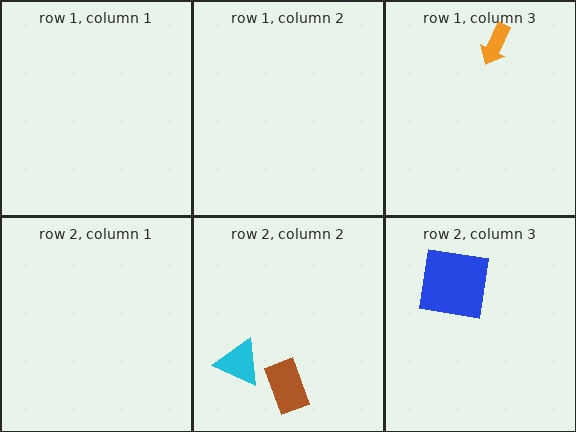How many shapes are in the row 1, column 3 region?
1.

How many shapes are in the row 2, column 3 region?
1.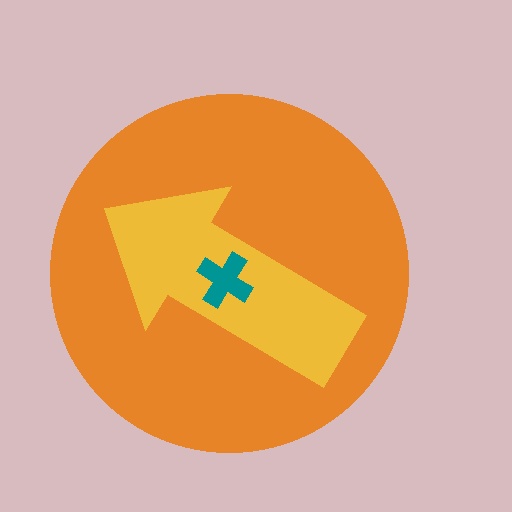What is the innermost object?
The teal cross.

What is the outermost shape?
The orange circle.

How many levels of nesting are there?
3.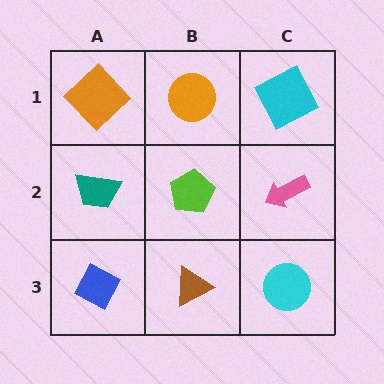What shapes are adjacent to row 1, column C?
A pink arrow (row 2, column C), an orange circle (row 1, column B).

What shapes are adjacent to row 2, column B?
An orange circle (row 1, column B), a brown triangle (row 3, column B), a teal trapezoid (row 2, column A), a pink arrow (row 2, column C).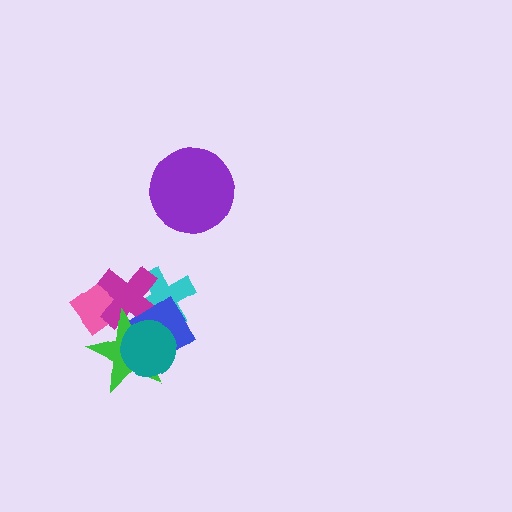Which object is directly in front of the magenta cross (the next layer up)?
The blue diamond is directly in front of the magenta cross.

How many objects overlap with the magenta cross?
4 objects overlap with the magenta cross.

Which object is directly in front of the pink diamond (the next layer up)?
The magenta cross is directly in front of the pink diamond.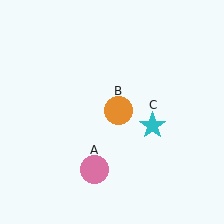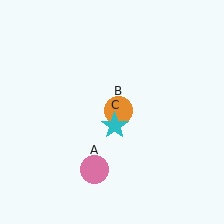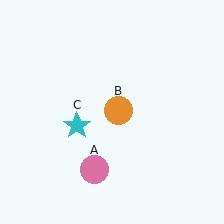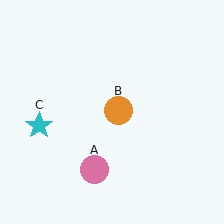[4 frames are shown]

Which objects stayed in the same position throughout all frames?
Pink circle (object A) and orange circle (object B) remained stationary.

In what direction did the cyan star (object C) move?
The cyan star (object C) moved left.